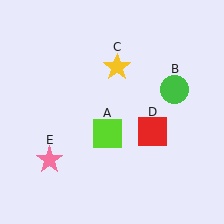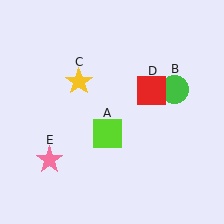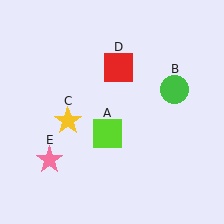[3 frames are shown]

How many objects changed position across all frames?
2 objects changed position: yellow star (object C), red square (object D).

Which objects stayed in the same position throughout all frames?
Lime square (object A) and green circle (object B) and pink star (object E) remained stationary.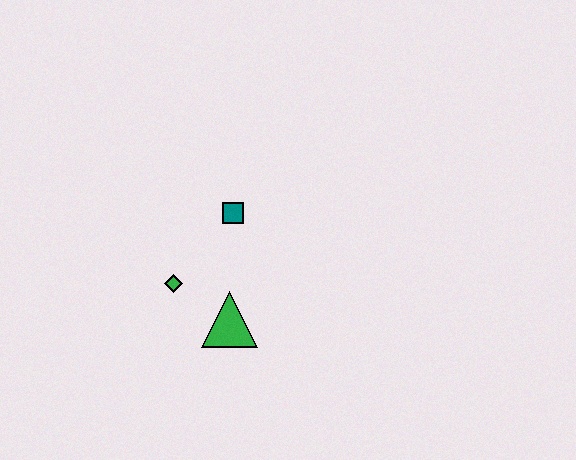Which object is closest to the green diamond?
The green triangle is closest to the green diamond.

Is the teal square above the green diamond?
Yes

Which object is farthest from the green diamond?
The teal square is farthest from the green diamond.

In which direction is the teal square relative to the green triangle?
The teal square is above the green triangle.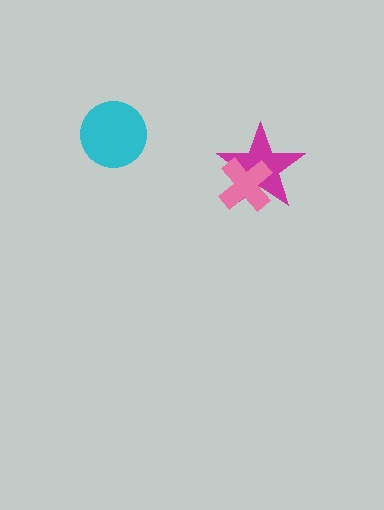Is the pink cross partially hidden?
No, no other shape covers it.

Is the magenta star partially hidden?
Yes, it is partially covered by another shape.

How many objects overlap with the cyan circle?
0 objects overlap with the cyan circle.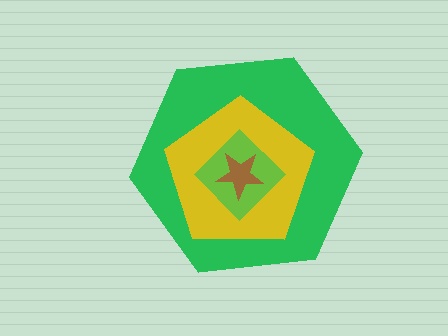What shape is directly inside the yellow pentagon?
The lime diamond.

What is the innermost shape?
The brown star.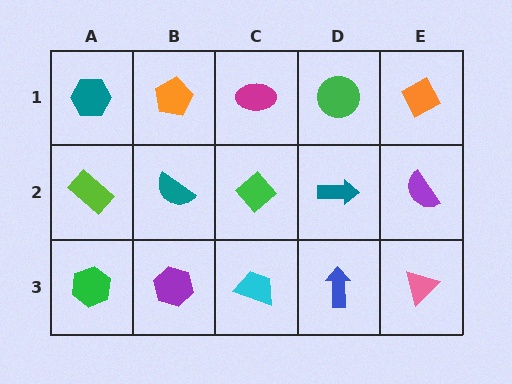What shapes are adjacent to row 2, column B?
An orange pentagon (row 1, column B), a purple hexagon (row 3, column B), a lime rectangle (row 2, column A), a green diamond (row 2, column C).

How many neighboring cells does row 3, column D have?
3.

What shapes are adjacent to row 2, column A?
A teal hexagon (row 1, column A), a green hexagon (row 3, column A), a teal semicircle (row 2, column B).